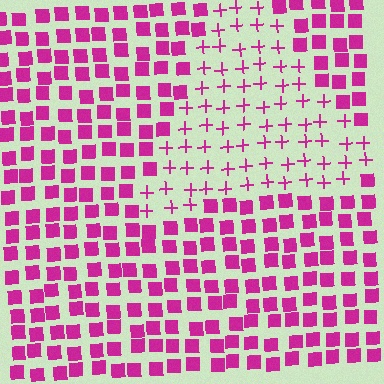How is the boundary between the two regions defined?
The boundary is defined by a change in element shape: plus signs inside vs. squares outside. All elements share the same color and spacing.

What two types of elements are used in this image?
The image uses plus signs inside the triangle region and squares outside it.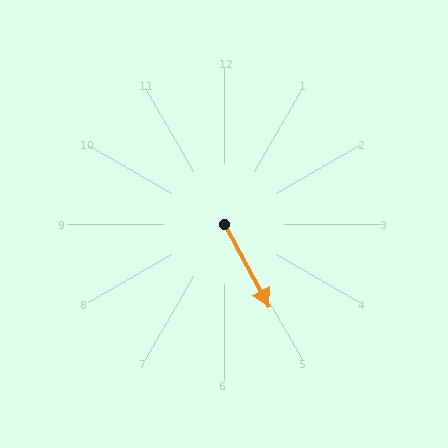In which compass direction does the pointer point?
Southeast.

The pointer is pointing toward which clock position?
Roughly 5 o'clock.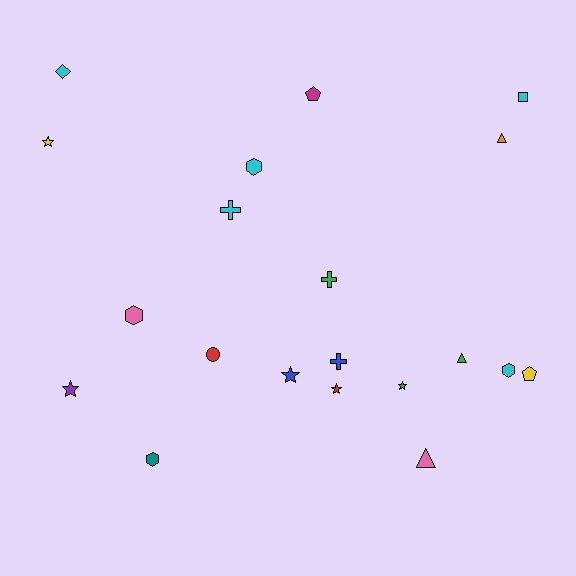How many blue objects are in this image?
There are 2 blue objects.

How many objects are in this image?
There are 20 objects.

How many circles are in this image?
There is 1 circle.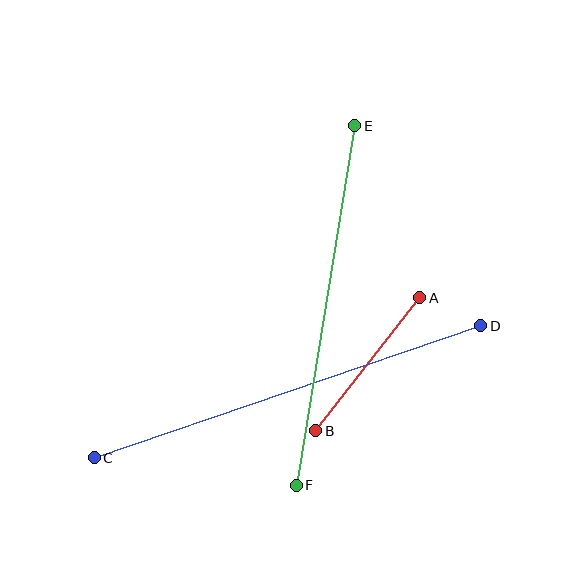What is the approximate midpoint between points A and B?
The midpoint is at approximately (368, 364) pixels.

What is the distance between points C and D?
The distance is approximately 409 pixels.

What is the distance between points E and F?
The distance is approximately 365 pixels.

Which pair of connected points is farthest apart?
Points C and D are farthest apart.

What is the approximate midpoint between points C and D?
The midpoint is at approximately (288, 392) pixels.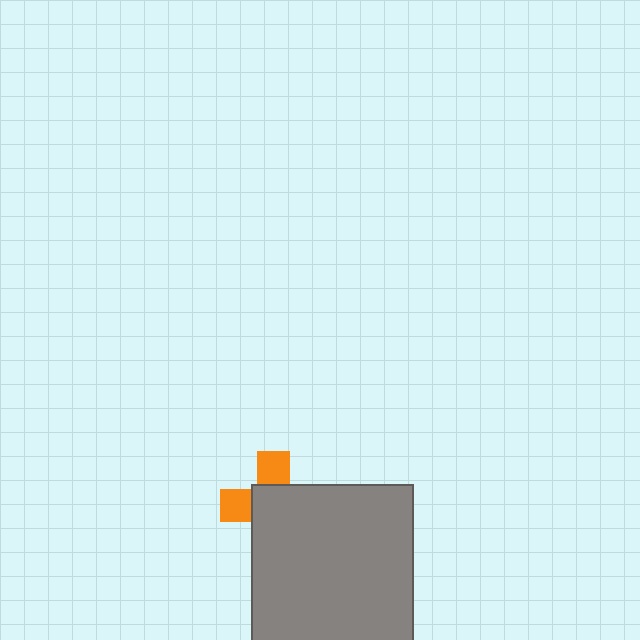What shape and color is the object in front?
The object in front is a gray rectangle.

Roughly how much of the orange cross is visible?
A small part of it is visible (roughly 35%).